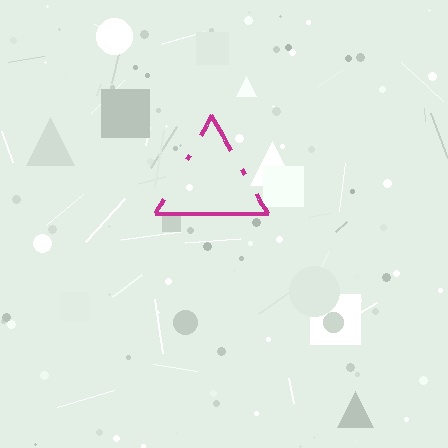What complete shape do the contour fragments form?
The contour fragments form a triangle.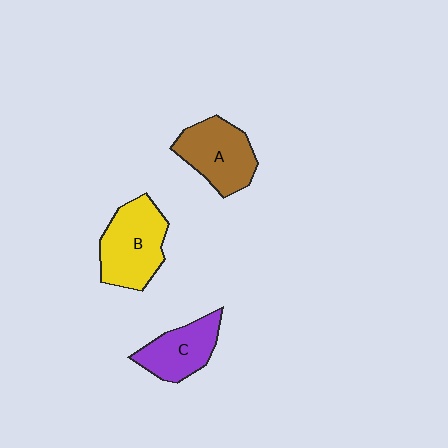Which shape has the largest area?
Shape B (yellow).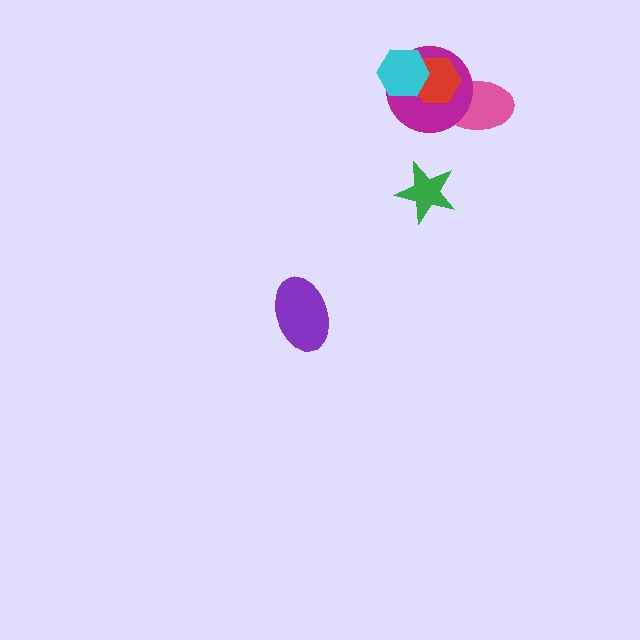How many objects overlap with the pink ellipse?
2 objects overlap with the pink ellipse.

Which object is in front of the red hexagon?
The cyan hexagon is in front of the red hexagon.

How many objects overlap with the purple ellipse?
0 objects overlap with the purple ellipse.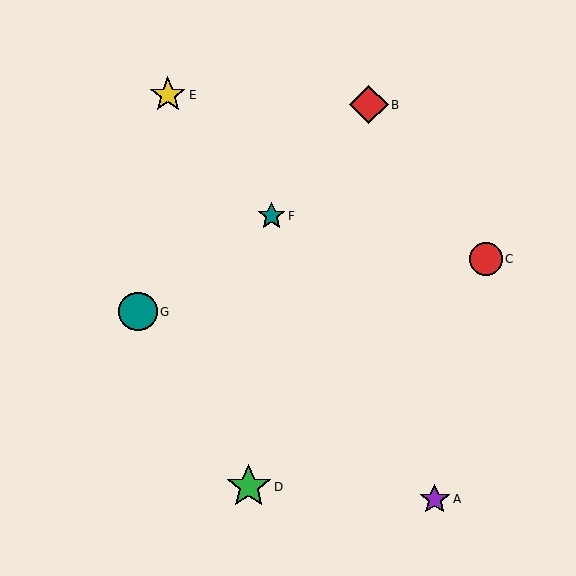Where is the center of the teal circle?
The center of the teal circle is at (138, 312).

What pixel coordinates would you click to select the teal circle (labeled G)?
Click at (138, 312) to select the teal circle G.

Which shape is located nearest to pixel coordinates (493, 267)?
The red circle (labeled C) at (486, 259) is nearest to that location.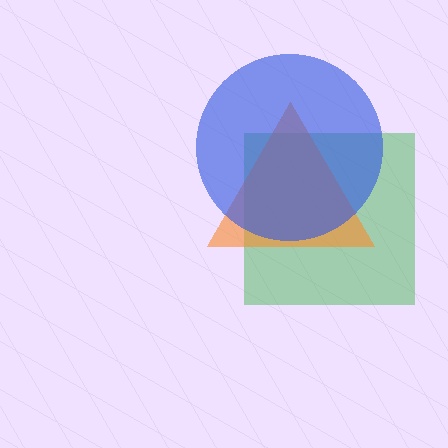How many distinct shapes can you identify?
There are 3 distinct shapes: a green square, an orange triangle, a blue circle.